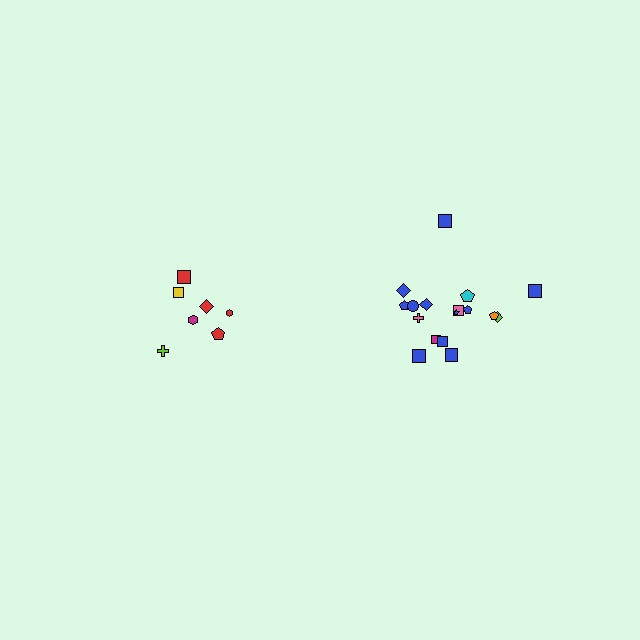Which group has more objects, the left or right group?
The right group.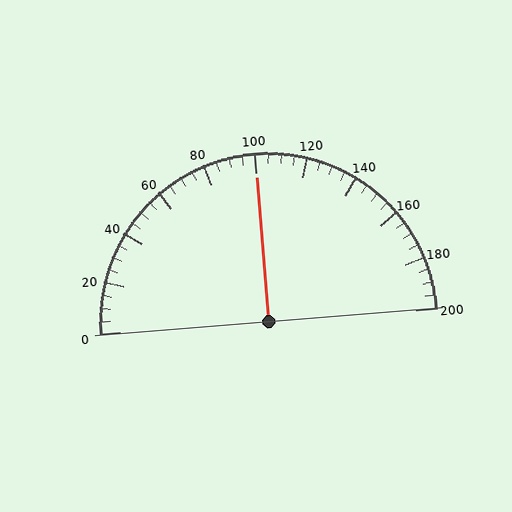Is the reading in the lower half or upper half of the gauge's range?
The reading is in the upper half of the range (0 to 200).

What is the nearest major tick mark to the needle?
The nearest major tick mark is 100.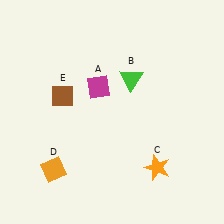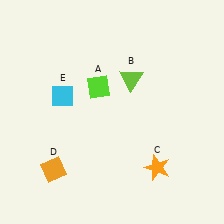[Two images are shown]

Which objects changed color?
A changed from magenta to lime. B changed from green to lime. E changed from brown to cyan.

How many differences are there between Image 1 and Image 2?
There are 3 differences between the two images.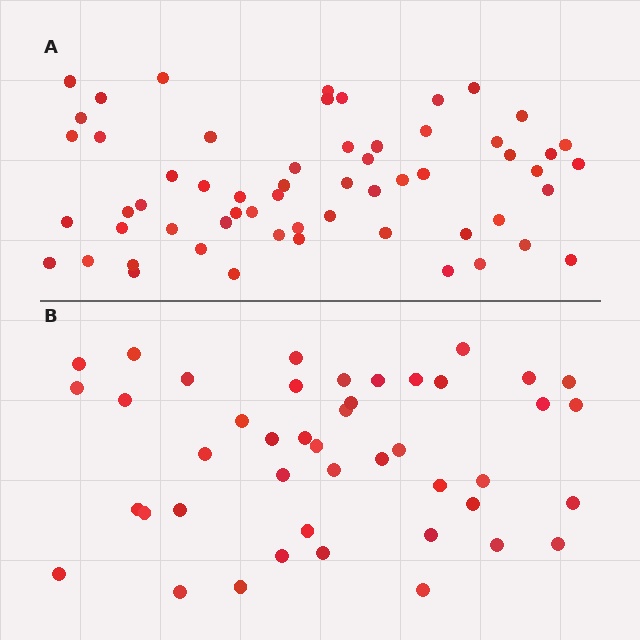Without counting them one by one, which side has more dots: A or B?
Region A (the top region) has more dots.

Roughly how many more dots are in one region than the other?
Region A has approximately 15 more dots than region B.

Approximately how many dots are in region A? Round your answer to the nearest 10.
About 60 dots. (The exact count is 59, which rounds to 60.)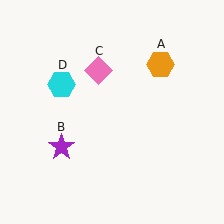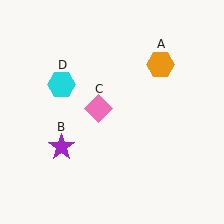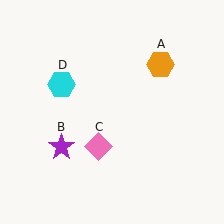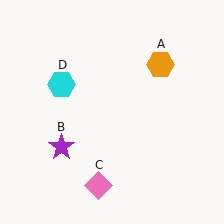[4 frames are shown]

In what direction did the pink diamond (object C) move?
The pink diamond (object C) moved down.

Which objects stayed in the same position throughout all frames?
Orange hexagon (object A) and purple star (object B) and cyan hexagon (object D) remained stationary.